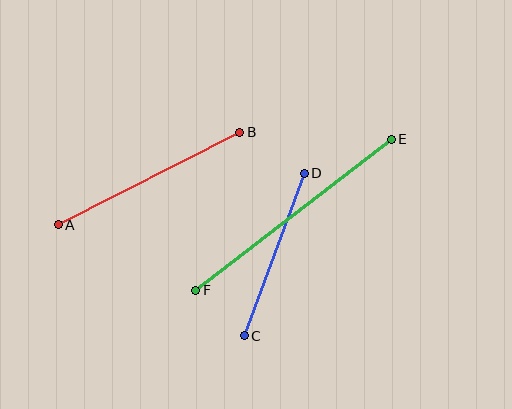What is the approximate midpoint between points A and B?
The midpoint is at approximately (149, 179) pixels.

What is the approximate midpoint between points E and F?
The midpoint is at approximately (293, 215) pixels.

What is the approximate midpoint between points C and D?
The midpoint is at approximately (274, 254) pixels.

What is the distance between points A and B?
The distance is approximately 204 pixels.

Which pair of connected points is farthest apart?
Points E and F are farthest apart.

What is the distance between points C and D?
The distance is approximately 173 pixels.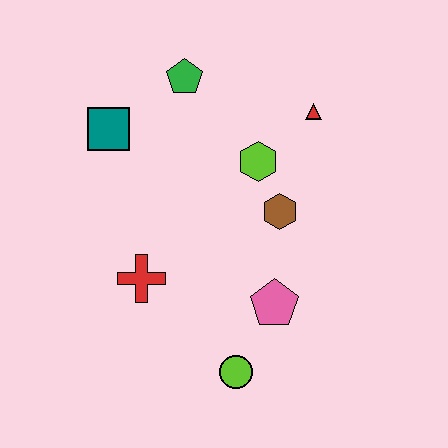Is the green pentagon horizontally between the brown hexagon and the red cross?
Yes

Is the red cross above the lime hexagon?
No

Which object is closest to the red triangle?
The lime hexagon is closest to the red triangle.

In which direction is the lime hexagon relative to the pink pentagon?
The lime hexagon is above the pink pentagon.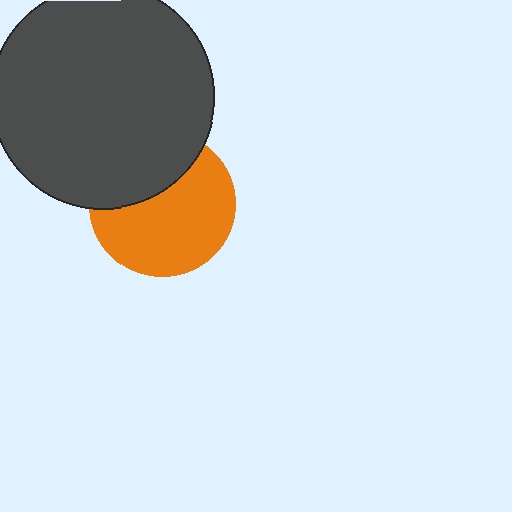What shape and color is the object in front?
The object in front is a dark gray circle.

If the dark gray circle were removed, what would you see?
You would see the complete orange circle.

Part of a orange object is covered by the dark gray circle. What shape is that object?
It is a circle.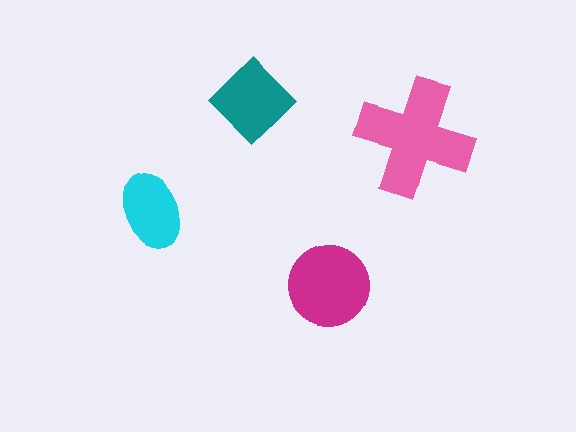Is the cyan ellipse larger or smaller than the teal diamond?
Smaller.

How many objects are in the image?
There are 4 objects in the image.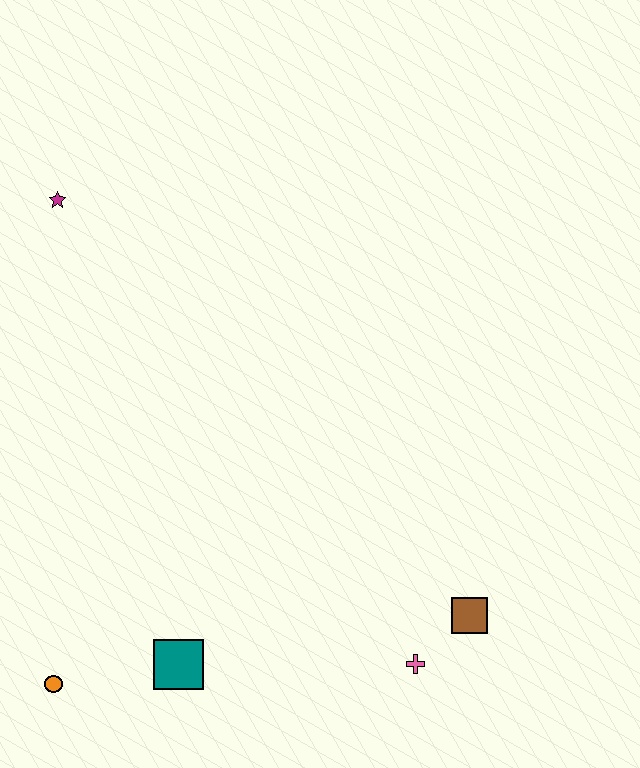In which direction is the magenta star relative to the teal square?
The magenta star is above the teal square.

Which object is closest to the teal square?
The orange circle is closest to the teal square.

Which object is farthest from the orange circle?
The magenta star is farthest from the orange circle.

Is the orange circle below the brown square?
Yes